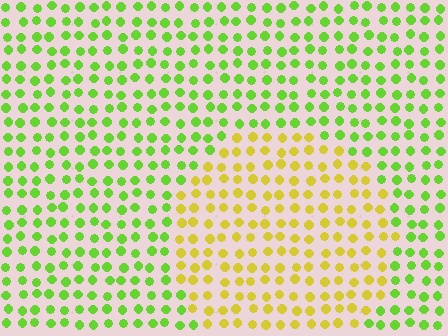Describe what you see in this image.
The image is filled with small lime elements in a uniform arrangement. A circle-shaped region is visible where the elements are tinted to a slightly different hue, forming a subtle color boundary.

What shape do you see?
I see a circle.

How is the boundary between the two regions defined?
The boundary is defined purely by a slight shift in hue (about 45 degrees). Spacing, size, and orientation are identical on both sides.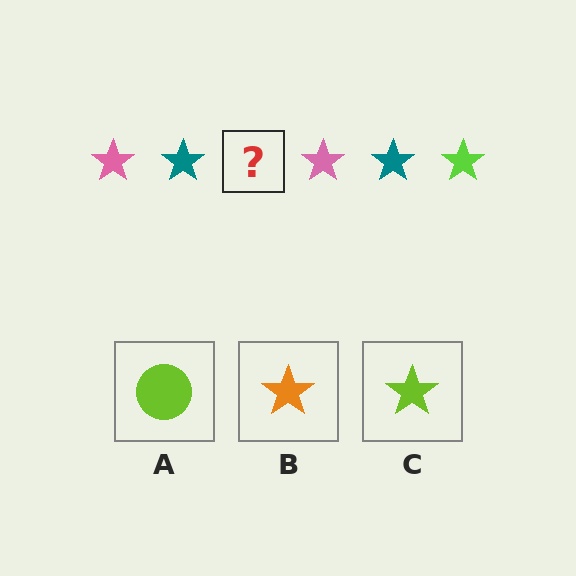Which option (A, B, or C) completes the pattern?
C.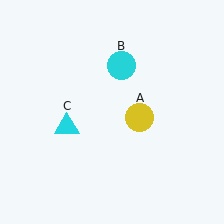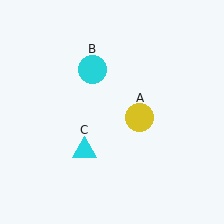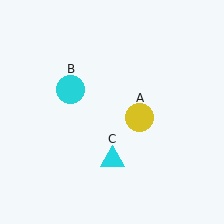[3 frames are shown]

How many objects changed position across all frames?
2 objects changed position: cyan circle (object B), cyan triangle (object C).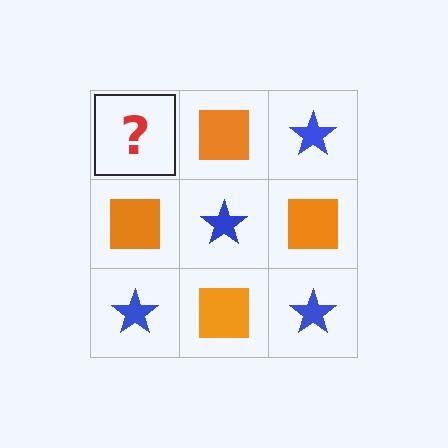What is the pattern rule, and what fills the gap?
The rule is that it alternates blue star and orange square in a checkerboard pattern. The gap should be filled with a blue star.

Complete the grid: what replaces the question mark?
The question mark should be replaced with a blue star.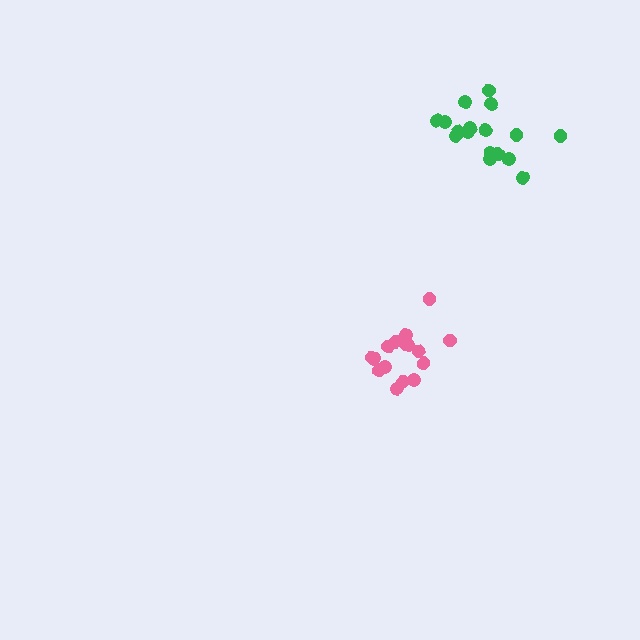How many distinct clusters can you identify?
There are 2 distinct clusters.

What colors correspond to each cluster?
The clusters are colored: pink, green.